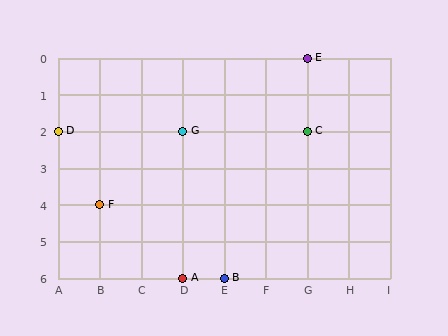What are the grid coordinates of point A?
Point A is at grid coordinates (D, 6).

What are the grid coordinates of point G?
Point G is at grid coordinates (D, 2).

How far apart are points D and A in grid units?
Points D and A are 3 columns and 4 rows apart (about 5.0 grid units diagonally).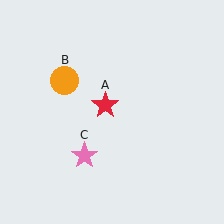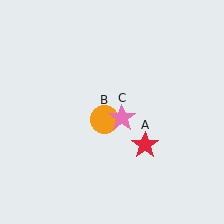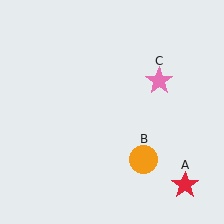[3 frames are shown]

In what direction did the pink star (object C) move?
The pink star (object C) moved up and to the right.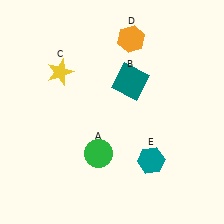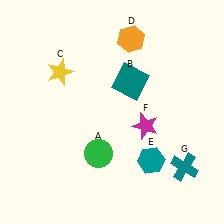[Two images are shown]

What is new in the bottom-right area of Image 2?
A magenta star (F) was added in the bottom-right area of Image 2.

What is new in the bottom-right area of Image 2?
A teal cross (G) was added in the bottom-right area of Image 2.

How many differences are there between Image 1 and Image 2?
There are 2 differences between the two images.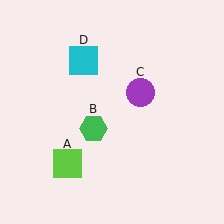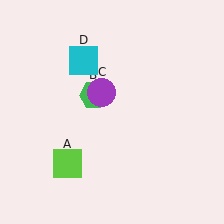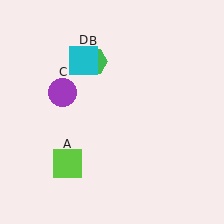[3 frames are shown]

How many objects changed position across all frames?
2 objects changed position: green hexagon (object B), purple circle (object C).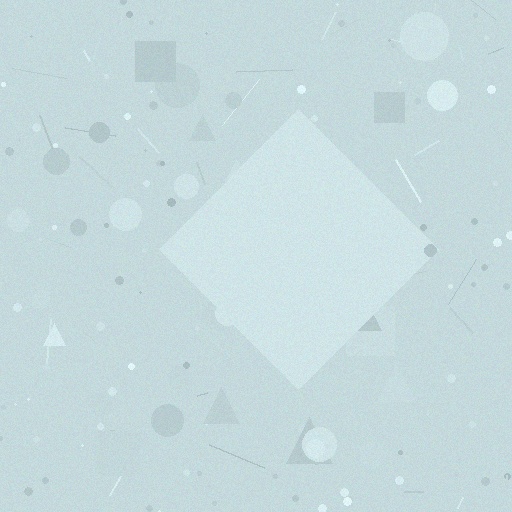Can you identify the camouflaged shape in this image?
The camouflaged shape is a diamond.